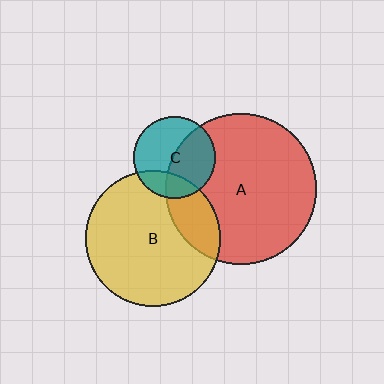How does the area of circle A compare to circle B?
Approximately 1.2 times.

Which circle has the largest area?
Circle A (red).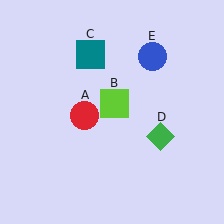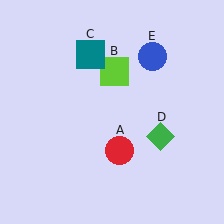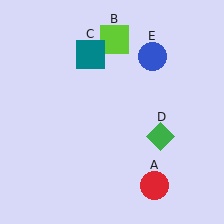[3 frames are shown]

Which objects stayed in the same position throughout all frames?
Teal square (object C) and green diamond (object D) and blue circle (object E) remained stationary.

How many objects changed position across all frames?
2 objects changed position: red circle (object A), lime square (object B).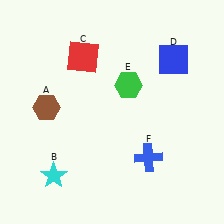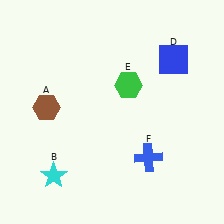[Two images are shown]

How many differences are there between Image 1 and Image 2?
There is 1 difference between the two images.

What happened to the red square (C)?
The red square (C) was removed in Image 2. It was in the top-left area of Image 1.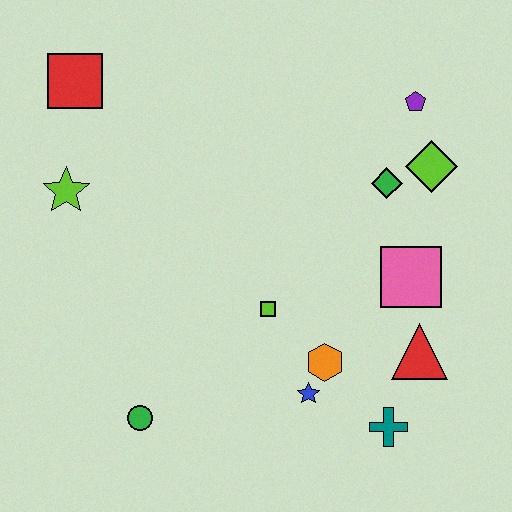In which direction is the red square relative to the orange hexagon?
The red square is above the orange hexagon.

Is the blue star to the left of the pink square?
Yes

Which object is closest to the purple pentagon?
The lime diamond is closest to the purple pentagon.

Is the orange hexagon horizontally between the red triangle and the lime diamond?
No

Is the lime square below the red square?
Yes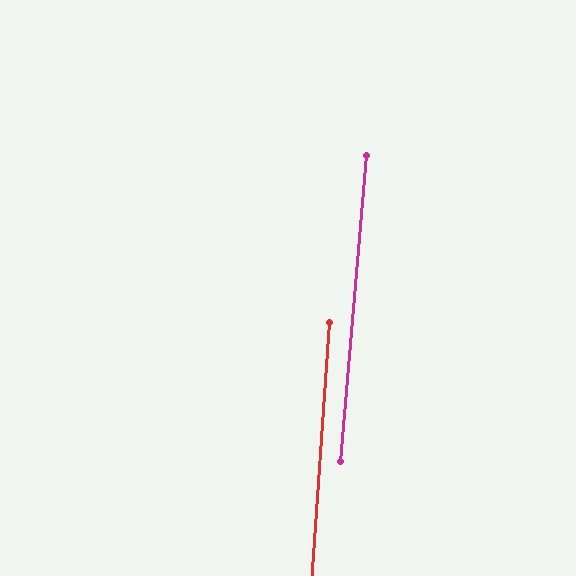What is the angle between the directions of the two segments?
Approximately 1 degree.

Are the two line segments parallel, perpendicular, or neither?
Parallel — their directions differ by only 0.7°.